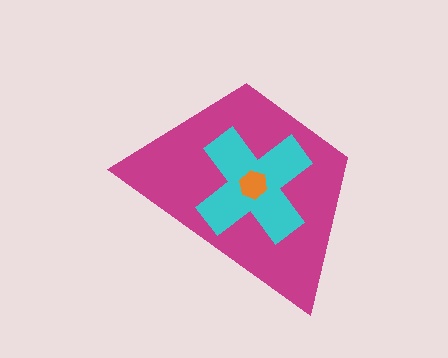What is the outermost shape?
The magenta trapezoid.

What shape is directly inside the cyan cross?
The orange hexagon.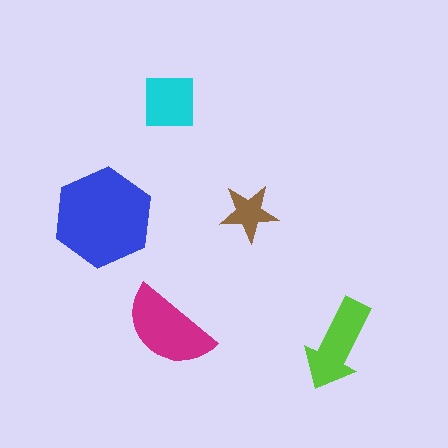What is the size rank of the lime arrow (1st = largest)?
3rd.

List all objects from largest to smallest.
The blue hexagon, the magenta semicircle, the lime arrow, the cyan square, the brown star.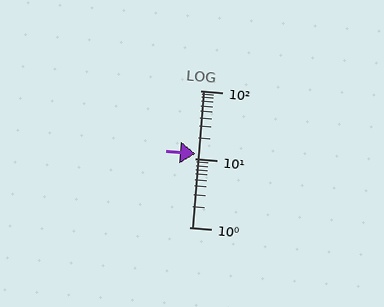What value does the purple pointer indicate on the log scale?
The pointer indicates approximately 12.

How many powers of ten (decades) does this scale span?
The scale spans 2 decades, from 1 to 100.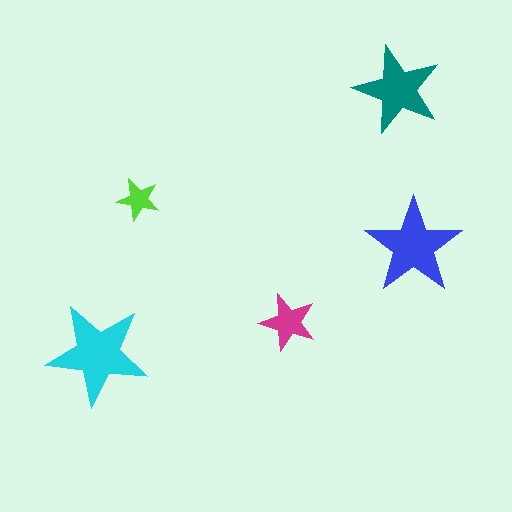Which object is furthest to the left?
The cyan star is leftmost.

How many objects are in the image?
There are 5 objects in the image.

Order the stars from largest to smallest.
the cyan one, the blue one, the teal one, the magenta one, the lime one.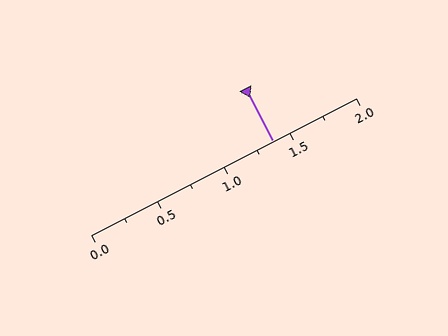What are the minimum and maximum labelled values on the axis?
The axis runs from 0.0 to 2.0.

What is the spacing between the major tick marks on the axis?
The major ticks are spaced 0.5 apart.